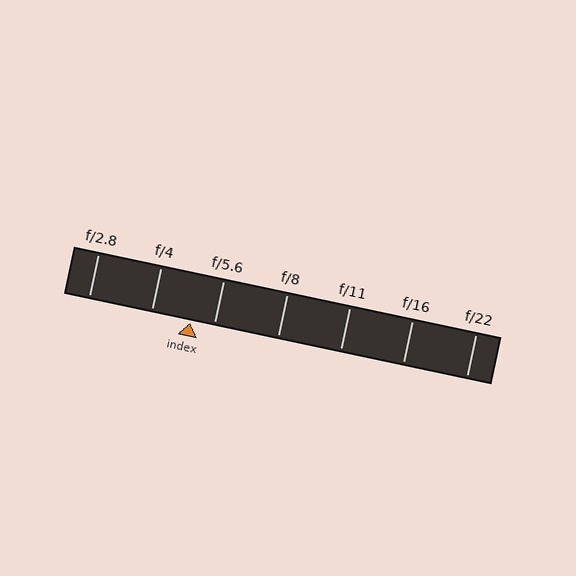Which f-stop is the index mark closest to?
The index mark is closest to f/5.6.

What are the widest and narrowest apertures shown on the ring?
The widest aperture shown is f/2.8 and the narrowest is f/22.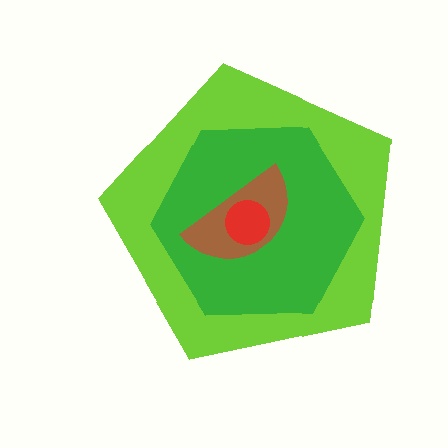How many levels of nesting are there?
4.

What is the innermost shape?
The red circle.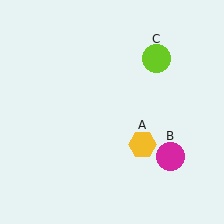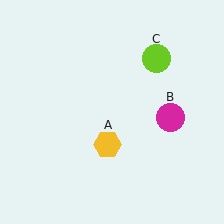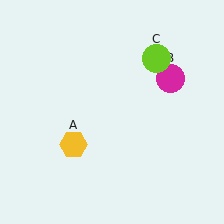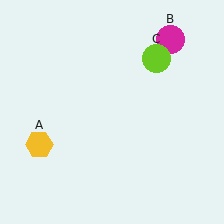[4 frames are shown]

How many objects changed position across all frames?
2 objects changed position: yellow hexagon (object A), magenta circle (object B).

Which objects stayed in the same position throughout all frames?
Lime circle (object C) remained stationary.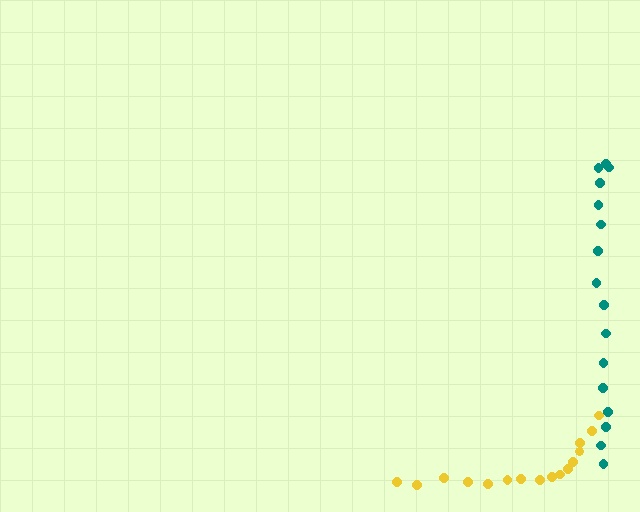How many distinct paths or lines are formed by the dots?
There are 2 distinct paths.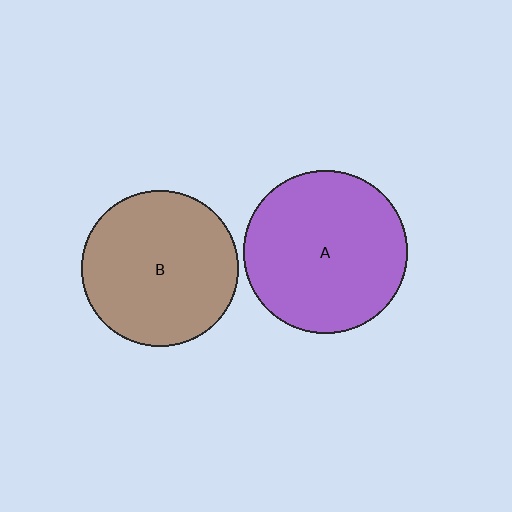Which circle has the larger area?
Circle A (purple).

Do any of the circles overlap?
No, none of the circles overlap.